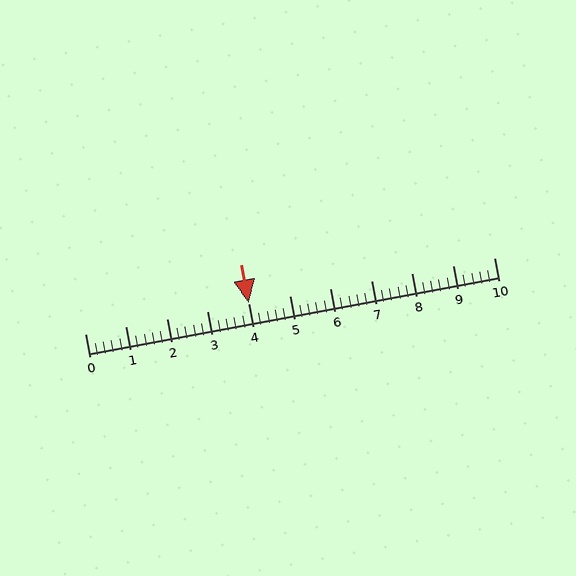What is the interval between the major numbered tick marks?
The major tick marks are spaced 1 units apart.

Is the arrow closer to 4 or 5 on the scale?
The arrow is closer to 4.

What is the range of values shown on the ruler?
The ruler shows values from 0 to 10.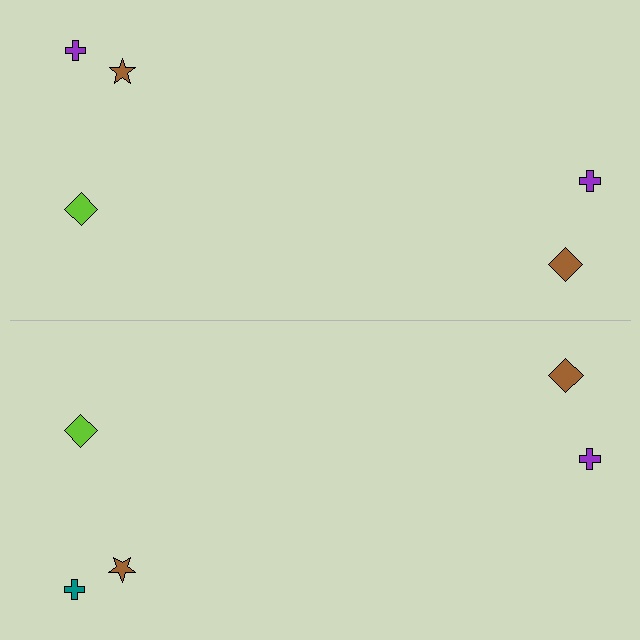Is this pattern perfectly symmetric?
No, the pattern is not perfectly symmetric. The teal cross on the bottom side breaks the symmetry — its mirror counterpart is purple.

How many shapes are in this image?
There are 10 shapes in this image.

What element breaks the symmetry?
The teal cross on the bottom side breaks the symmetry — its mirror counterpart is purple.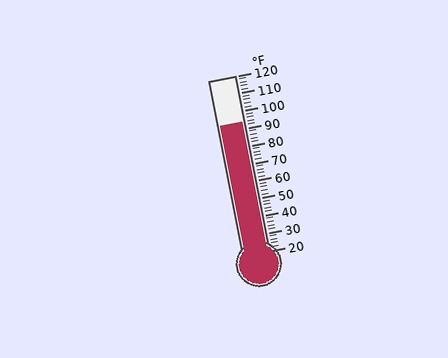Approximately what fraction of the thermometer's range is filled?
The thermometer is filled to approximately 75% of its range.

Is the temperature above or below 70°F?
The temperature is above 70°F.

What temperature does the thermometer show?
The thermometer shows approximately 94°F.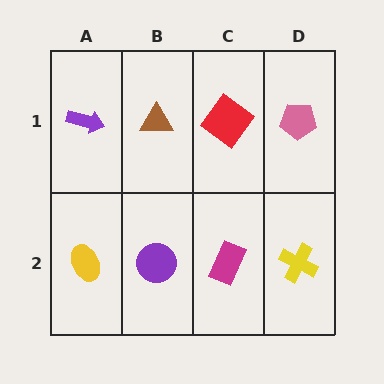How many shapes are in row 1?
4 shapes.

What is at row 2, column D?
A yellow cross.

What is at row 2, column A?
A yellow ellipse.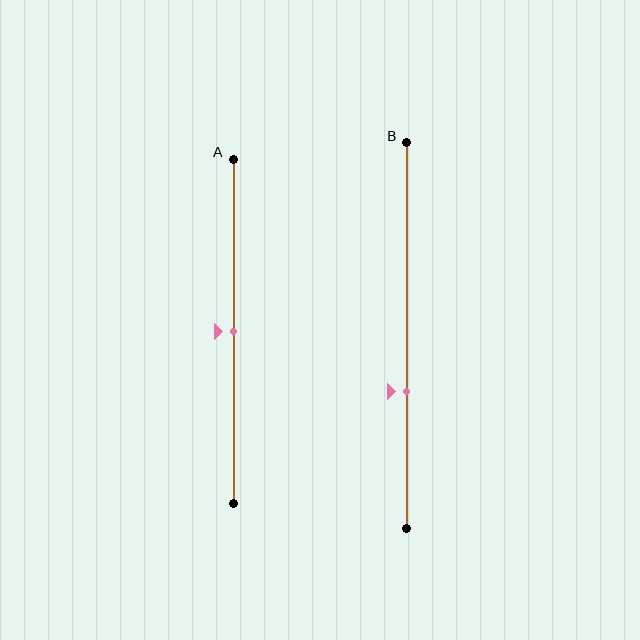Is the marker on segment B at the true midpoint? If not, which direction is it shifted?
No, the marker on segment B is shifted downward by about 15% of the segment length.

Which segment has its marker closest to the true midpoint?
Segment A has its marker closest to the true midpoint.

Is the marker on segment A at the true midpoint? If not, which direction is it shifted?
Yes, the marker on segment A is at the true midpoint.